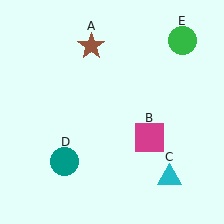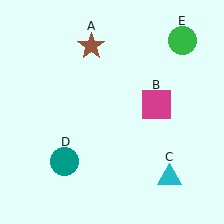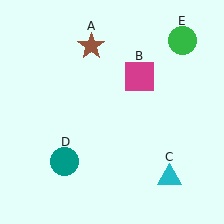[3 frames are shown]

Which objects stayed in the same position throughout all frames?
Brown star (object A) and cyan triangle (object C) and teal circle (object D) and green circle (object E) remained stationary.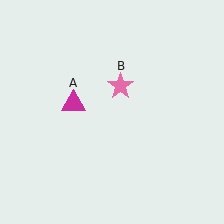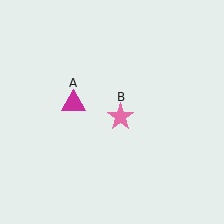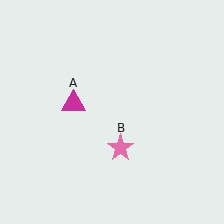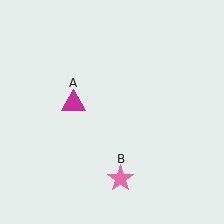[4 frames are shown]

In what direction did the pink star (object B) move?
The pink star (object B) moved down.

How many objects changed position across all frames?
1 object changed position: pink star (object B).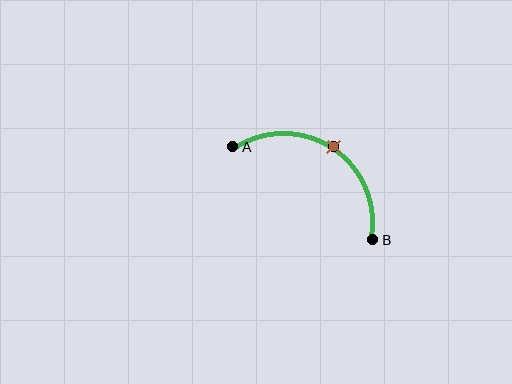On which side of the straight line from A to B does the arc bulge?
The arc bulges above the straight line connecting A and B.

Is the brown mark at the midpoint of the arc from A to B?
Yes. The brown mark lies on the arc at equal arc-length from both A and B — it is the arc midpoint.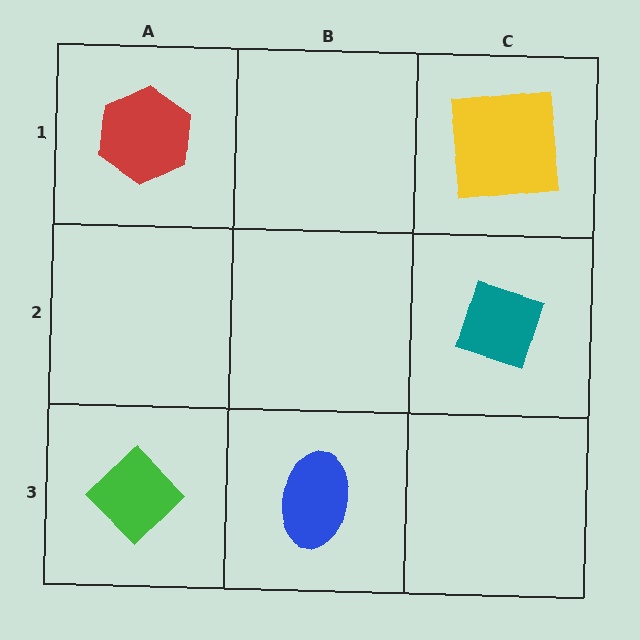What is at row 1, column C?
A yellow square.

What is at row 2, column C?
A teal diamond.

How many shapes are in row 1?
2 shapes.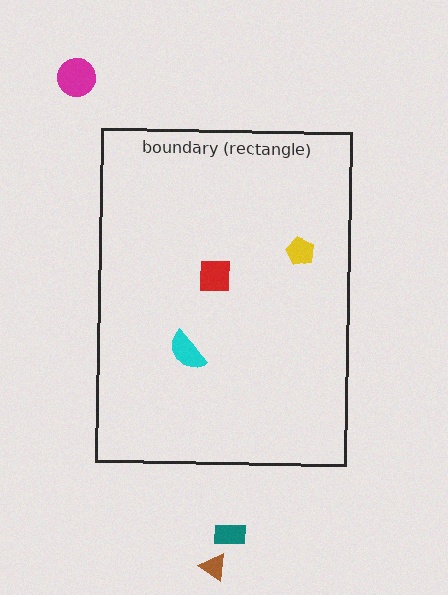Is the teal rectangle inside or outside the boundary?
Outside.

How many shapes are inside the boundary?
3 inside, 3 outside.